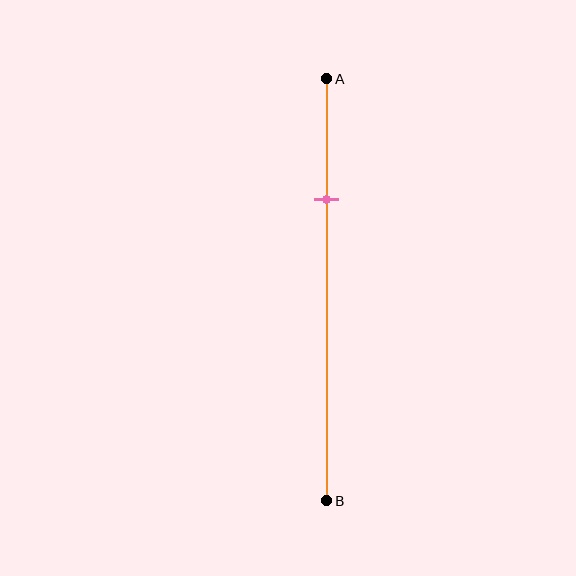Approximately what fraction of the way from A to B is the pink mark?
The pink mark is approximately 30% of the way from A to B.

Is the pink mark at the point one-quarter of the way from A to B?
No, the mark is at about 30% from A, not at the 25% one-quarter point.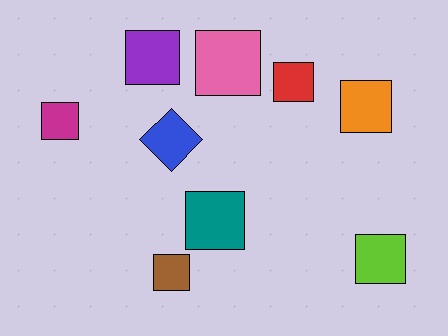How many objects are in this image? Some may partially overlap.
There are 9 objects.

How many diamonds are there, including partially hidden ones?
There is 1 diamond.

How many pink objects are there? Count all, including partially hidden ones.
There is 1 pink object.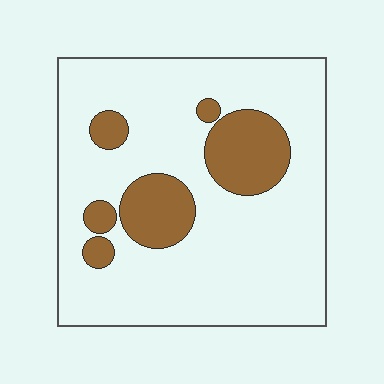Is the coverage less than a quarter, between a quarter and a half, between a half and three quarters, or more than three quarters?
Less than a quarter.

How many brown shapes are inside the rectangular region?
6.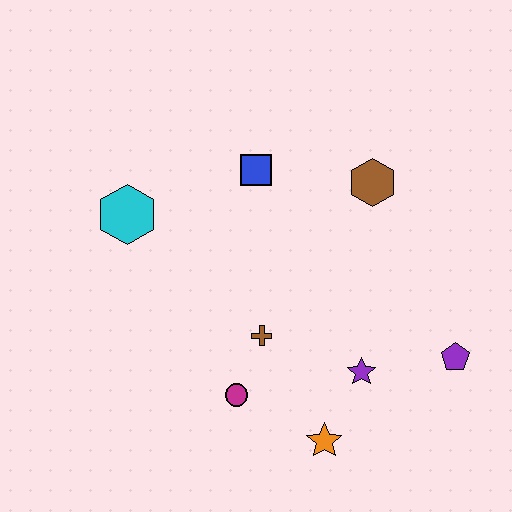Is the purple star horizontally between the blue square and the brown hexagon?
Yes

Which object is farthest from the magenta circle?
The brown hexagon is farthest from the magenta circle.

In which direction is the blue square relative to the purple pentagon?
The blue square is to the left of the purple pentagon.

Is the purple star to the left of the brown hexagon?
Yes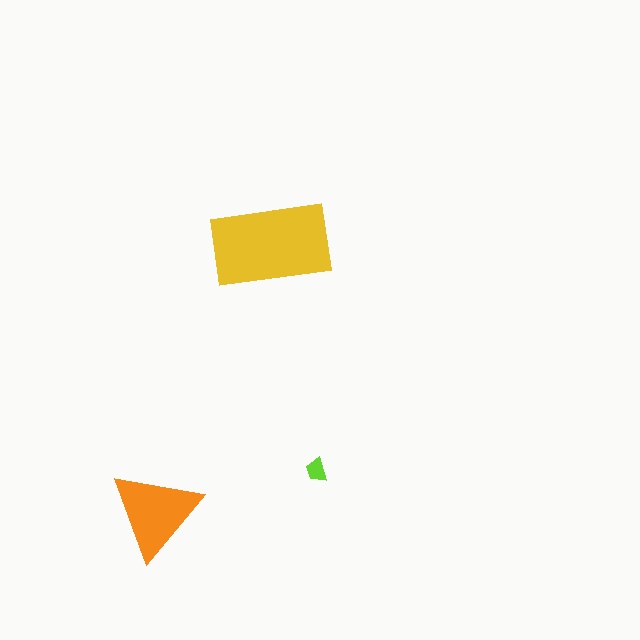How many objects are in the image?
There are 3 objects in the image.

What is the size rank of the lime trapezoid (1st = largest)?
3rd.